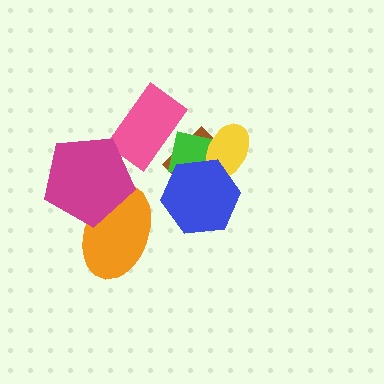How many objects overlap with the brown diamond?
4 objects overlap with the brown diamond.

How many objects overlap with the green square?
4 objects overlap with the green square.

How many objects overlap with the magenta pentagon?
1 object overlaps with the magenta pentagon.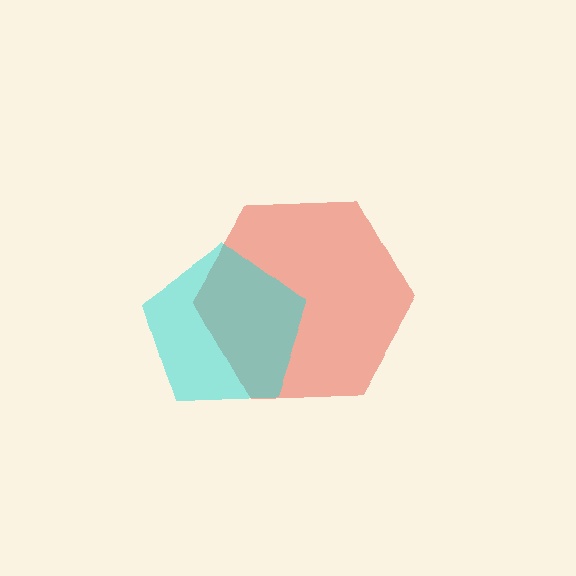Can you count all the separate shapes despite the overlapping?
Yes, there are 2 separate shapes.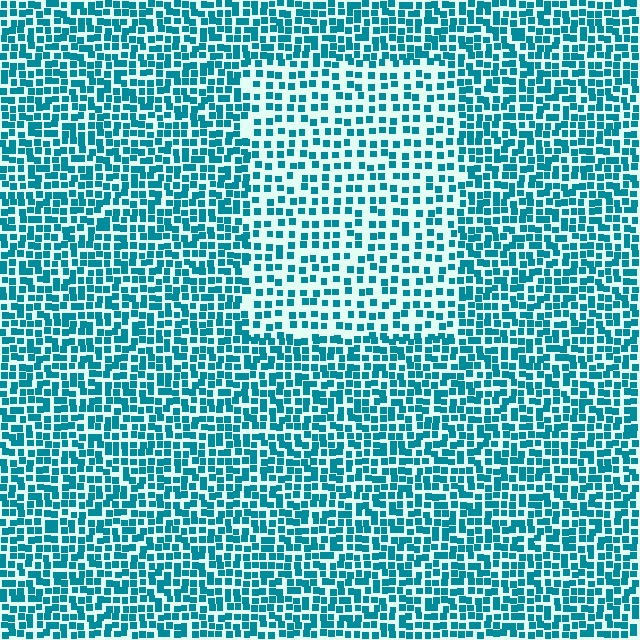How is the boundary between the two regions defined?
The boundary is defined by a change in element density (approximately 1.8x ratio). All elements are the same color, size, and shape.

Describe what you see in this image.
The image contains small teal elements arranged at two different densities. A rectangle-shaped region is visible where the elements are less densely packed than the surrounding area.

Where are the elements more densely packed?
The elements are more densely packed outside the rectangle boundary.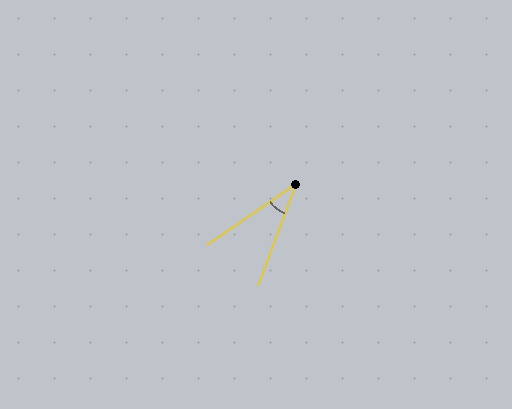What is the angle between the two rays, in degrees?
Approximately 35 degrees.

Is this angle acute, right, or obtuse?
It is acute.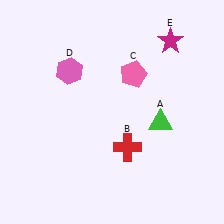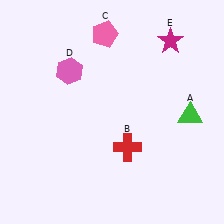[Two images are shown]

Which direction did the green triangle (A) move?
The green triangle (A) moved right.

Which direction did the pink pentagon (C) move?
The pink pentagon (C) moved up.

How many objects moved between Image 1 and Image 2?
2 objects moved between the two images.